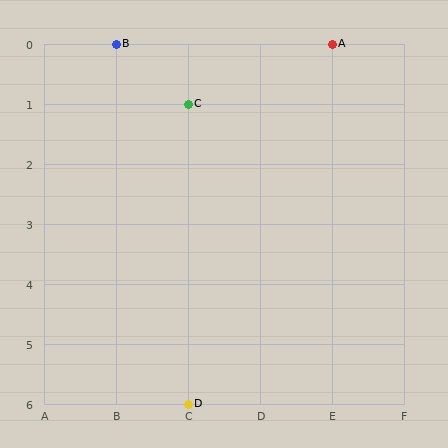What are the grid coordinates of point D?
Point D is at grid coordinates (C, 6).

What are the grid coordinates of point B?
Point B is at grid coordinates (B, 0).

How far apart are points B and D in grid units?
Points B and D are 1 column and 6 rows apart (about 6.1 grid units diagonally).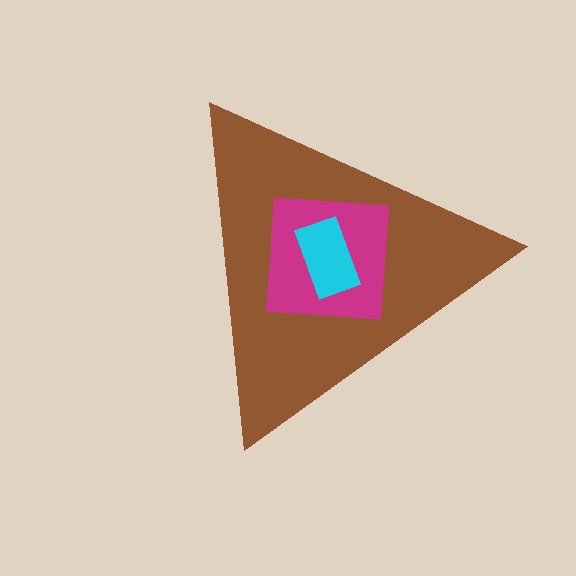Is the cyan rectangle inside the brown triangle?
Yes.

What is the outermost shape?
The brown triangle.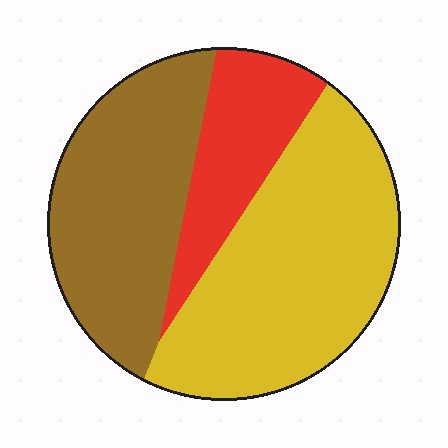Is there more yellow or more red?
Yellow.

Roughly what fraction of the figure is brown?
Brown covers roughly 35% of the figure.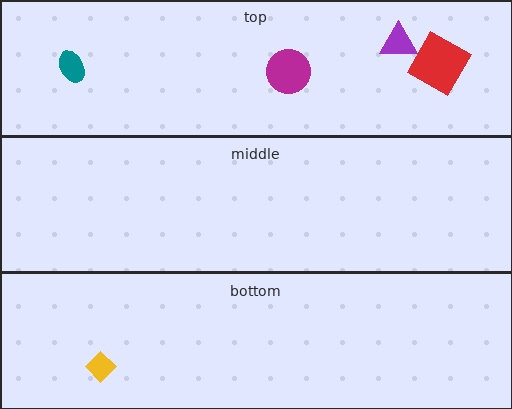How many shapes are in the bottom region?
1.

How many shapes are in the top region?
4.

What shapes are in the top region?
The teal ellipse, the purple triangle, the red diamond, the magenta circle.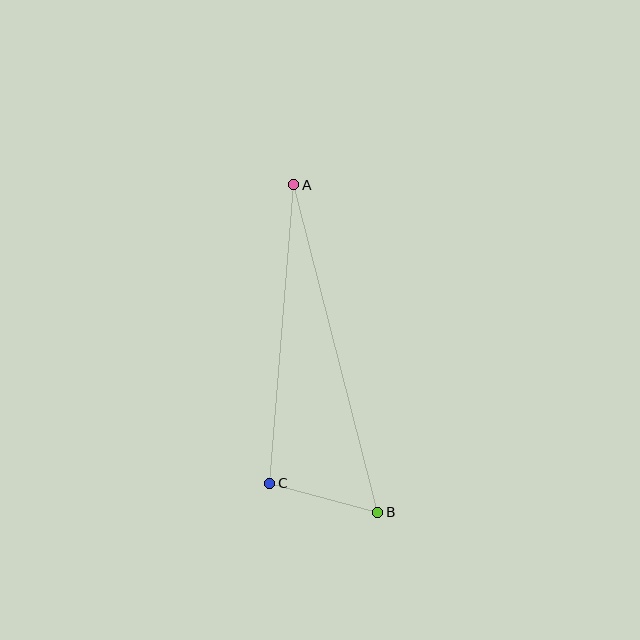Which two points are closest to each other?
Points B and C are closest to each other.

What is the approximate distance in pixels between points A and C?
The distance between A and C is approximately 299 pixels.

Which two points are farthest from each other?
Points A and B are farthest from each other.